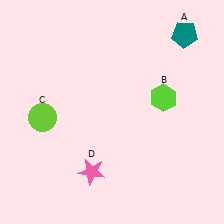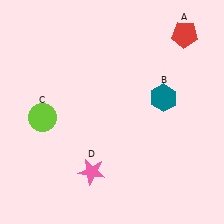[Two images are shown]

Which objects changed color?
A changed from teal to red. B changed from lime to teal.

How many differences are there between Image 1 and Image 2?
There are 2 differences between the two images.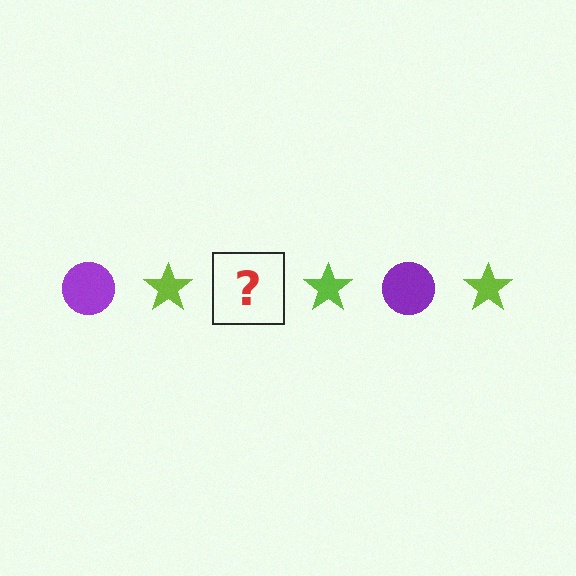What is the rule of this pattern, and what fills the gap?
The rule is that the pattern alternates between purple circle and lime star. The gap should be filled with a purple circle.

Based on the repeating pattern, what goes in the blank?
The blank should be a purple circle.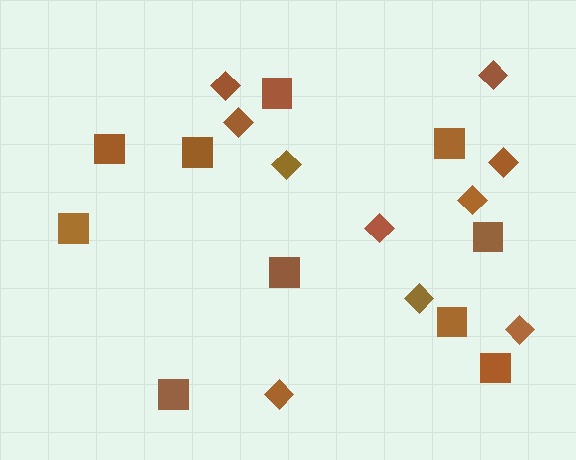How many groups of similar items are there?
There are 2 groups: one group of squares (10) and one group of diamonds (10).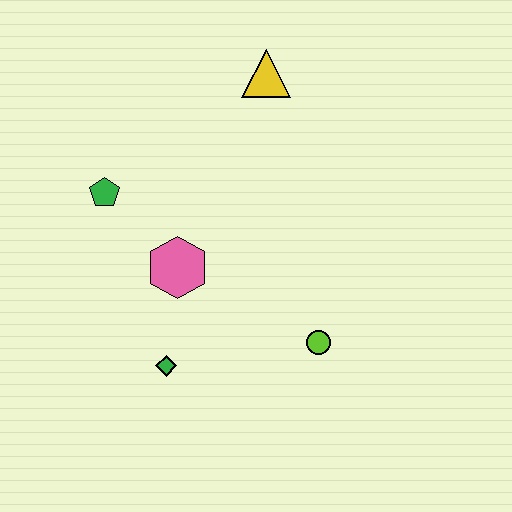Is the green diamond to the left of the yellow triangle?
Yes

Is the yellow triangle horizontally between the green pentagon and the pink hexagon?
No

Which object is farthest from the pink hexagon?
The yellow triangle is farthest from the pink hexagon.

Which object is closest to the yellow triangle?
The green pentagon is closest to the yellow triangle.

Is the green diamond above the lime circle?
No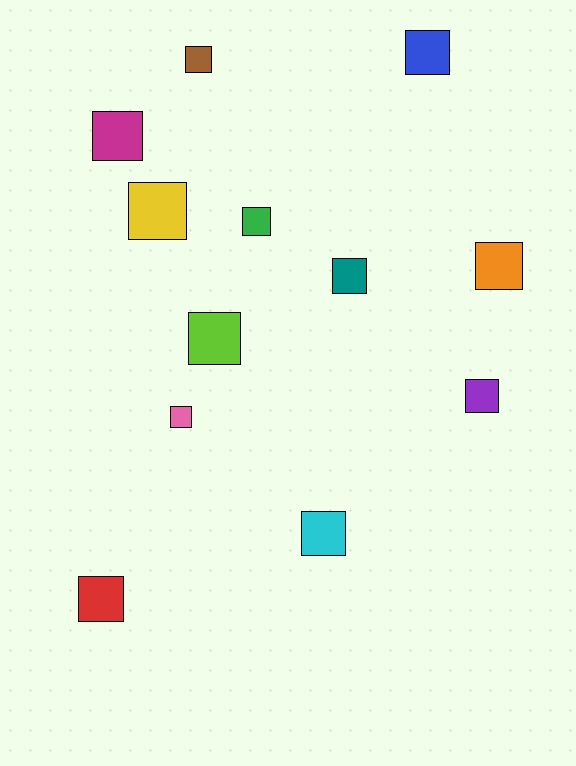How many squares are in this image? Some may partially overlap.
There are 12 squares.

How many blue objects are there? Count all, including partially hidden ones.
There is 1 blue object.